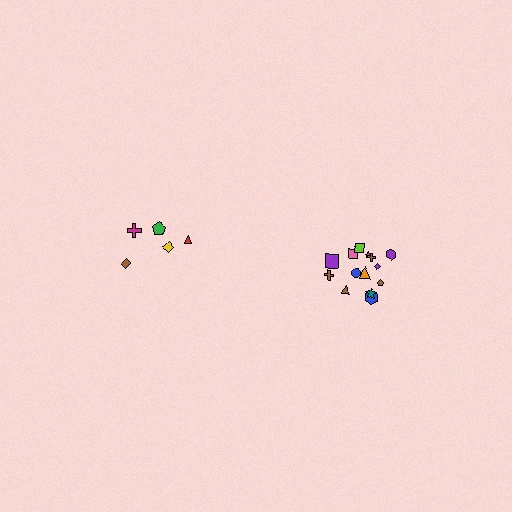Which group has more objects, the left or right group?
The right group.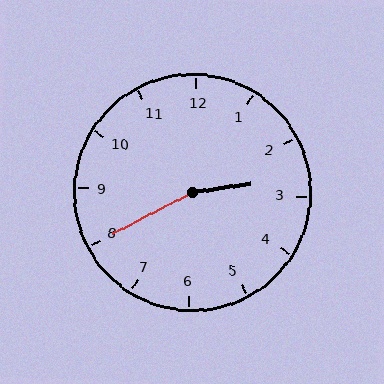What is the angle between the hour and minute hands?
Approximately 160 degrees.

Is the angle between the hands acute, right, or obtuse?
It is obtuse.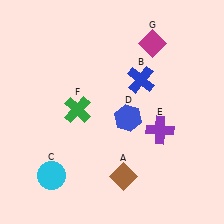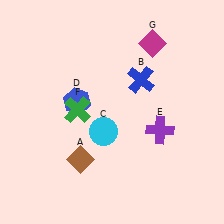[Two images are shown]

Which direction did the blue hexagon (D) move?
The blue hexagon (D) moved left.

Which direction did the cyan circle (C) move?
The cyan circle (C) moved right.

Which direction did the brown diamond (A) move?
The brown diamond (A) moved left.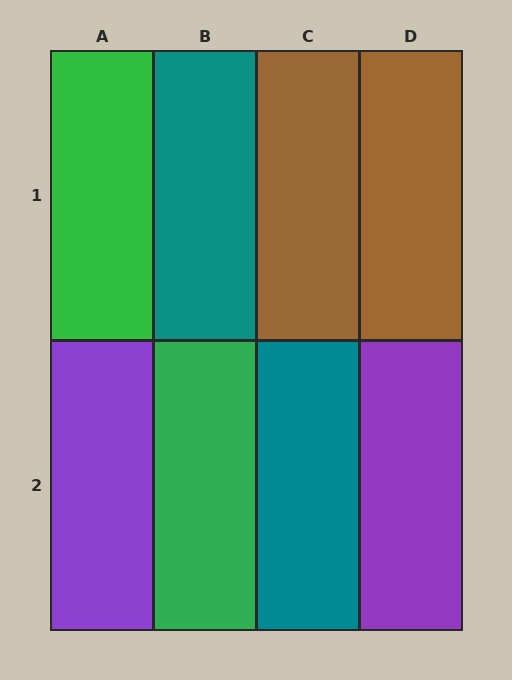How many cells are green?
2 cells are green.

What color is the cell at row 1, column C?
Brown.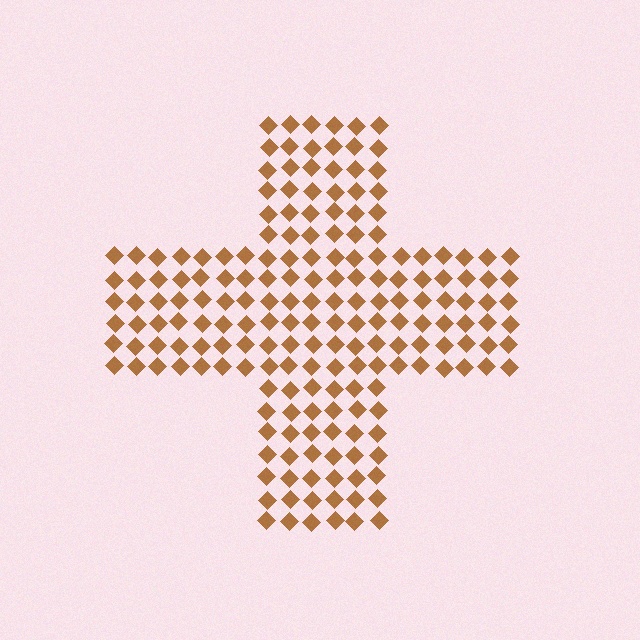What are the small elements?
The small elements are diamonds.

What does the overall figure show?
The overall figure shows a cross.